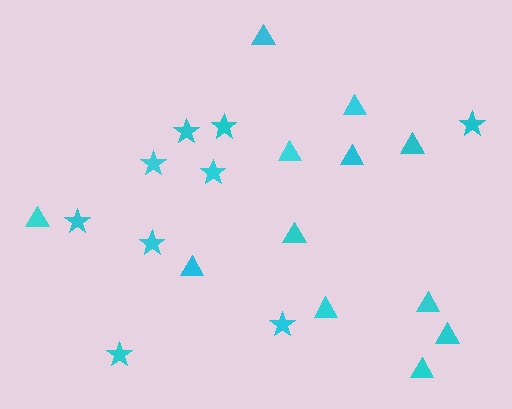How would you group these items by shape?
There are 2 groups: one group of stars (9) and one group of triangles (12).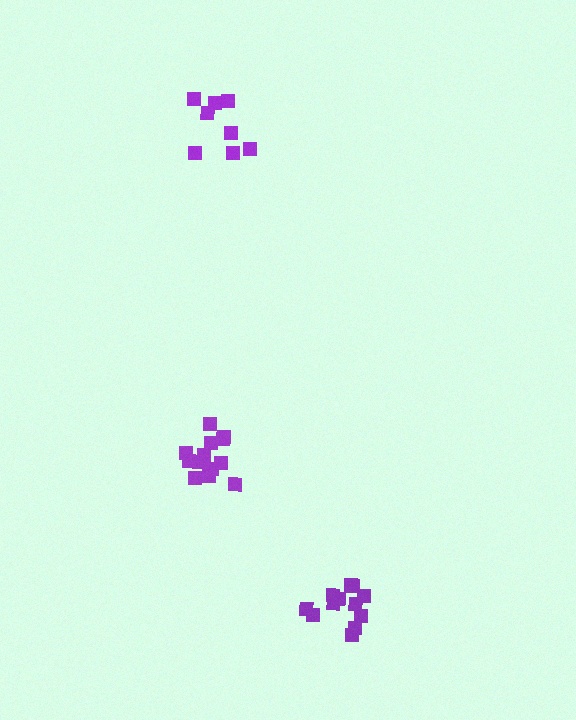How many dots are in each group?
Group 1: 8 dots, Group 2: 13 dots, Group 3: 12 dots (33 total).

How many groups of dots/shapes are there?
There are 3 groups.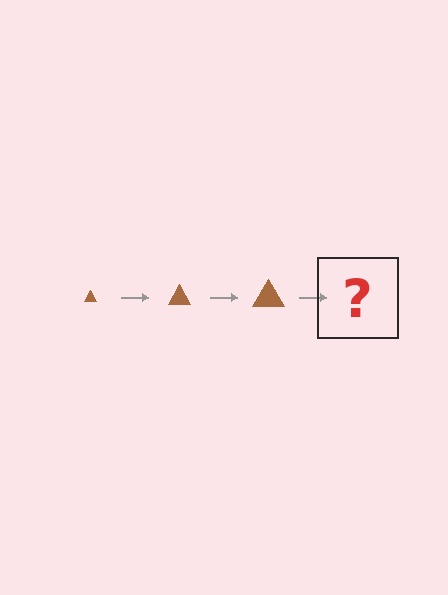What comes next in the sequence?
The next element should be a brown triangle, larger than the previous one.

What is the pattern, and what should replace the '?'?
The pattern is that the triangle gets progressively larger each step. The '?' should be a brown triangle, larger than the previous one.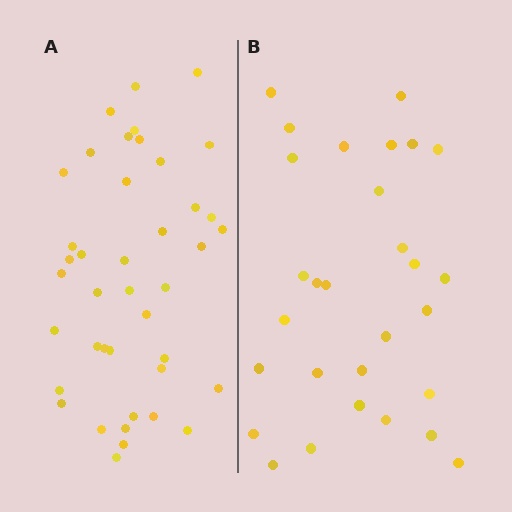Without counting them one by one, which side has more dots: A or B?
Region A (the left region) has more dots.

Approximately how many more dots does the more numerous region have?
Region A has roughly 12 or so more dots than region B.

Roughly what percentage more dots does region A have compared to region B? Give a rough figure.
About 40% more.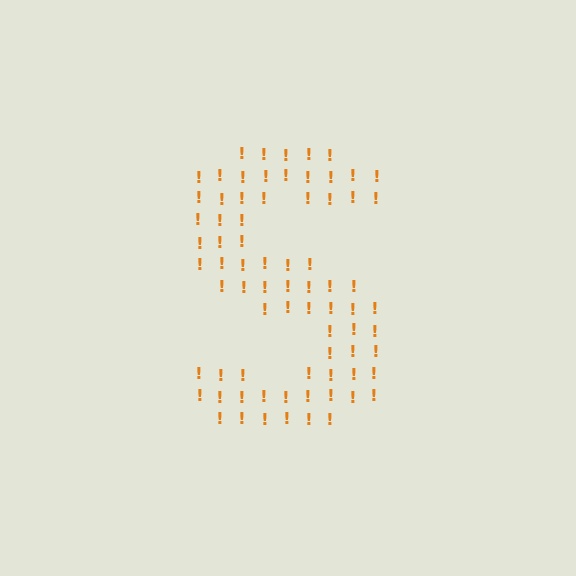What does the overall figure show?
The overall figure shows the letter S.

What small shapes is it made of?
It is made of small exclamation marks.